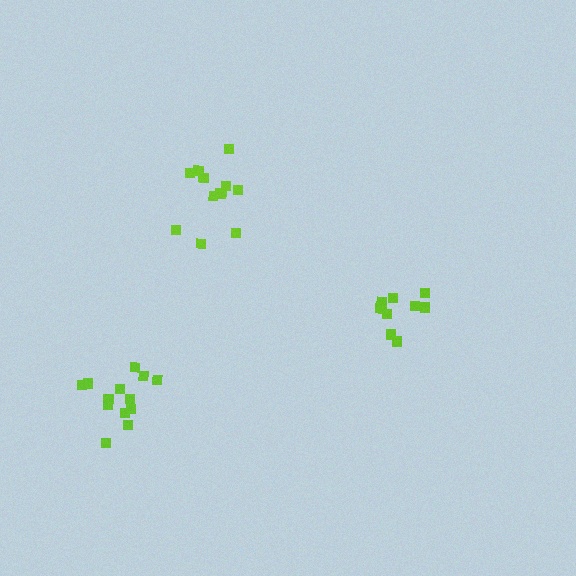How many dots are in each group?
Group 1: 10 dots, Group 2: 12 dots, Group 3: 13 dots (35 total).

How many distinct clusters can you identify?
There are 3 distinct clusters.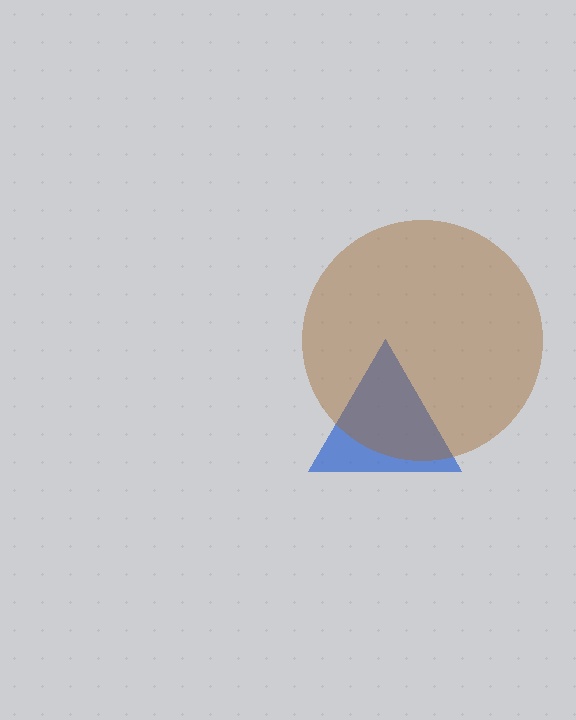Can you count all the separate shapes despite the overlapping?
Yes, there are 2 separate shapes.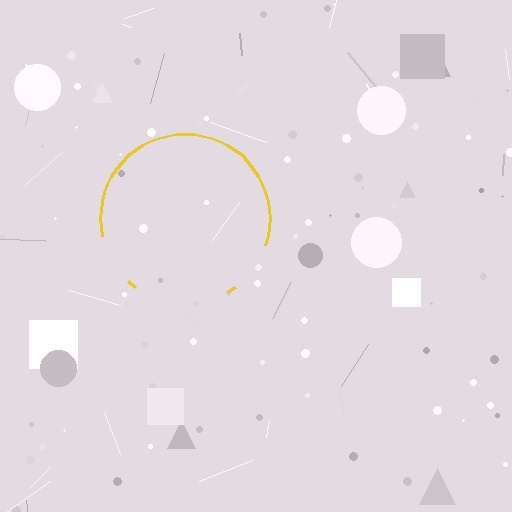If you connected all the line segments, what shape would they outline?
They would outline a circle.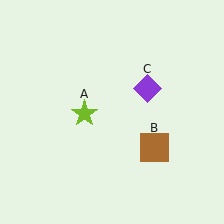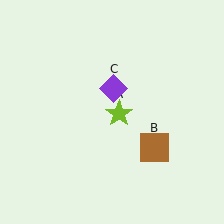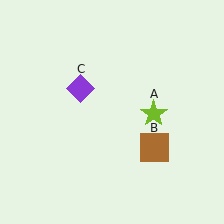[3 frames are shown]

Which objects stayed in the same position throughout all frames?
Brown square (object B) remained stationary.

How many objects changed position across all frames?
2 objects changed position: lime star (object A), purple diamond (object C).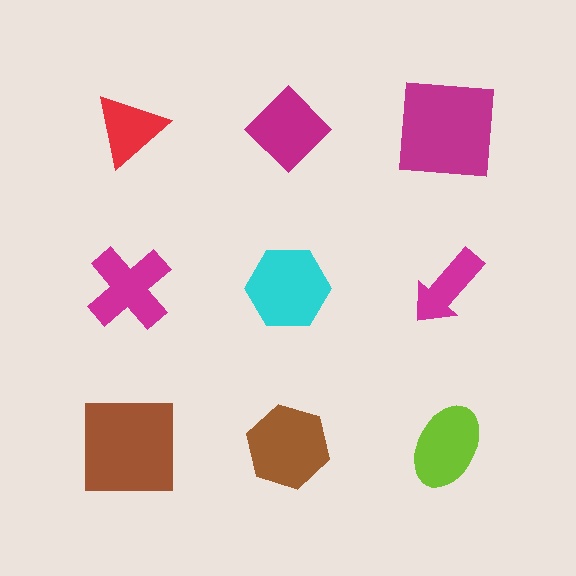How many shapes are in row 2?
3 shapes.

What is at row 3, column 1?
A brown square.